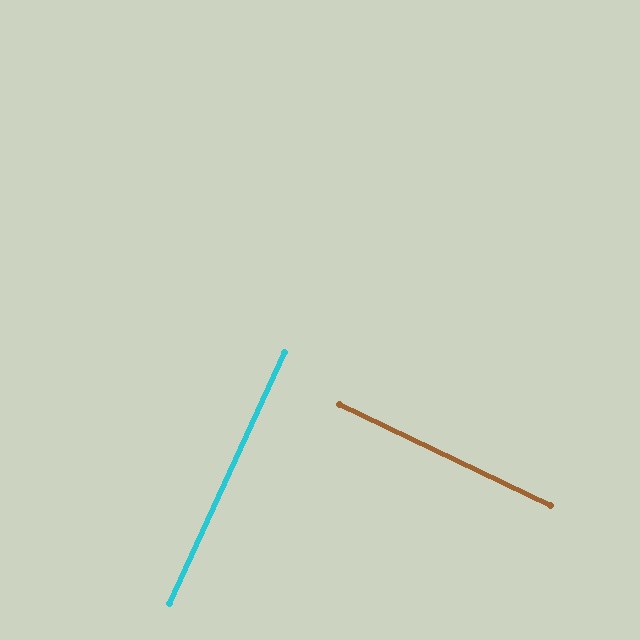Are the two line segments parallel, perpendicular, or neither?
Perpendicular — they meet at approximately 89°.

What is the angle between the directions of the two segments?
Approximately 89 degrees.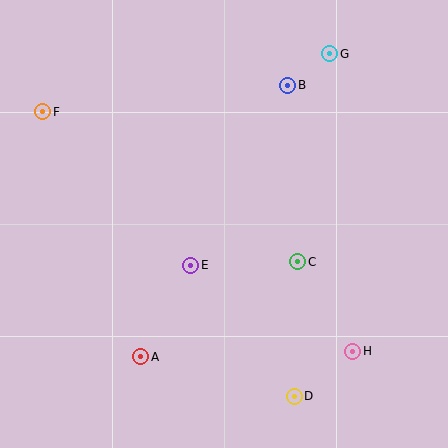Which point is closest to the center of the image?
Point E at (191, 265) is closest to the center.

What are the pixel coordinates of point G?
Point G is at (330, 54).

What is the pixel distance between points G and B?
The distance between G and B is 53 pixels.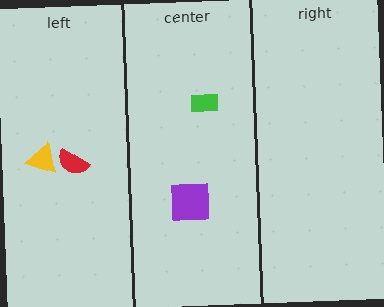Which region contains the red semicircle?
The left region.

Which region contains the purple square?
The center region.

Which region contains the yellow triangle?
The left region.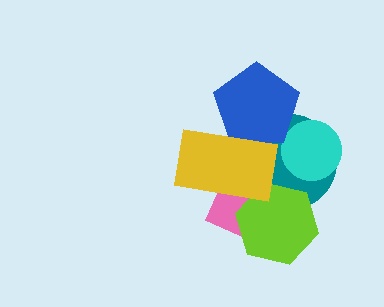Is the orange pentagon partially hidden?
Yes, it is partially covered by another shape.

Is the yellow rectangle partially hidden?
No, no other shape covers it.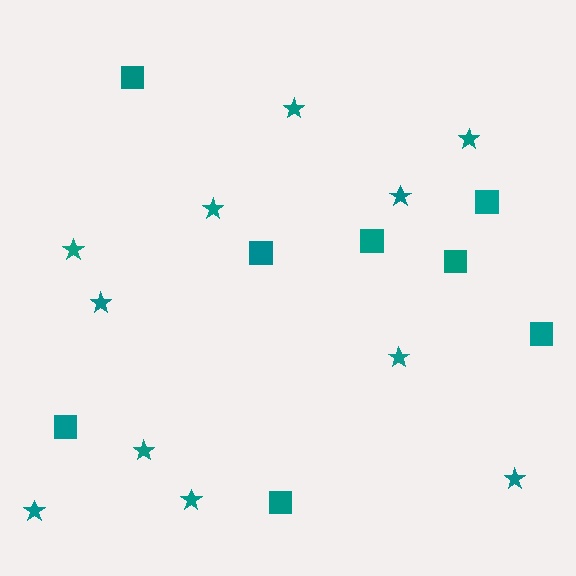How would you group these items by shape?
There are 2 groups: one group of squares (8) and one group of stars (11).